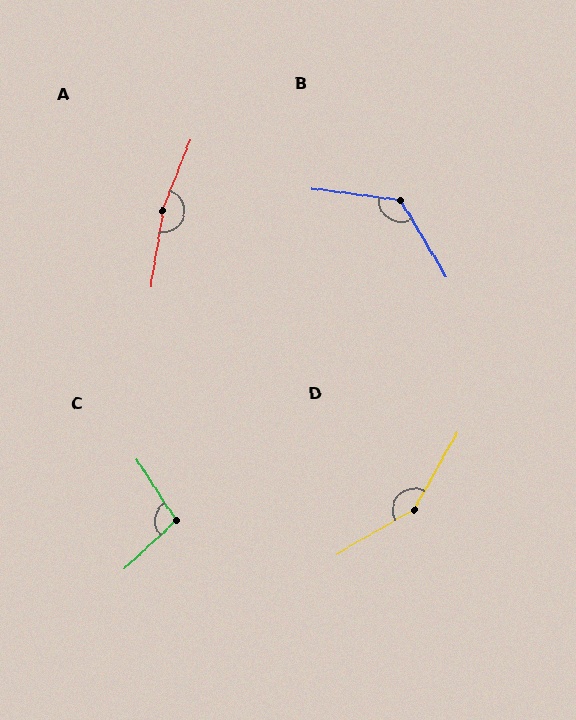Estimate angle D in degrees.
Approximately 149 degrees.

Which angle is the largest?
A, at approximately 167 degrees.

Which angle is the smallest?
C, at approximately 100 degrees.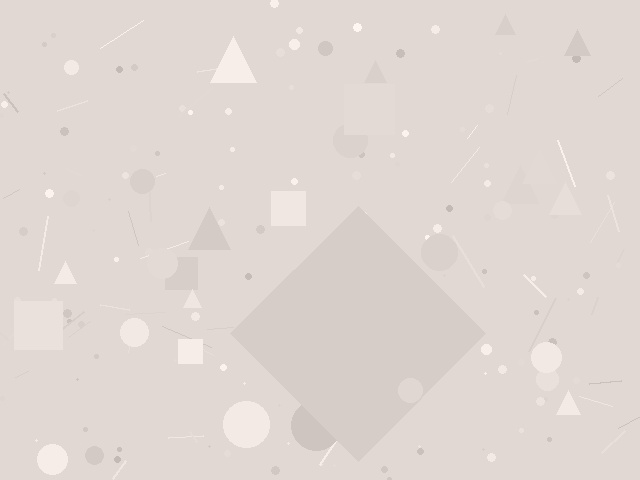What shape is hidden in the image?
A diamond is hidden in the image.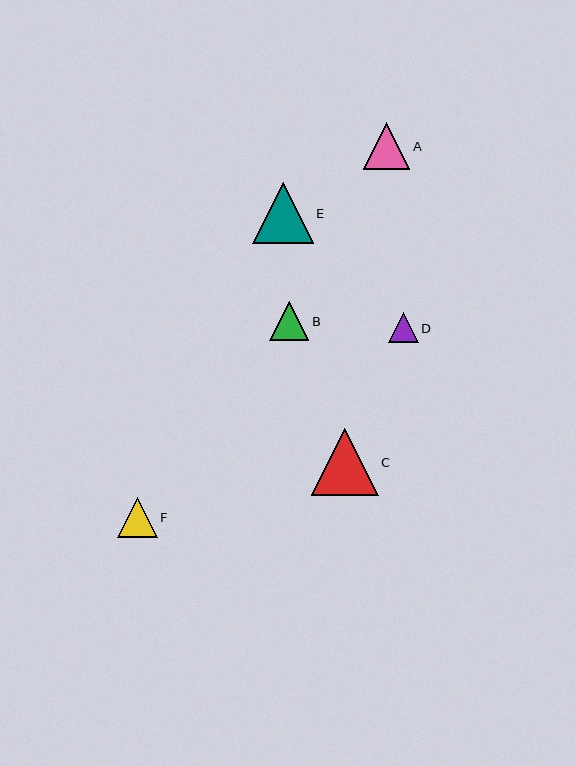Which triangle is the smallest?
Triangle D is the smallest with a size of approximately 30 pixels.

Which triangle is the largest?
Triangle C is the largest with a size of approximately 67 pixels.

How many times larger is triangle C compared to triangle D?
Triangle C is approximately 2.3 times the size of triangle D.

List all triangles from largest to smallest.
From largest to smallest: C, E, A, F, B, D.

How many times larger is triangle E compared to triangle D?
Triangle E is approximately 2.0 times the size of triangle D.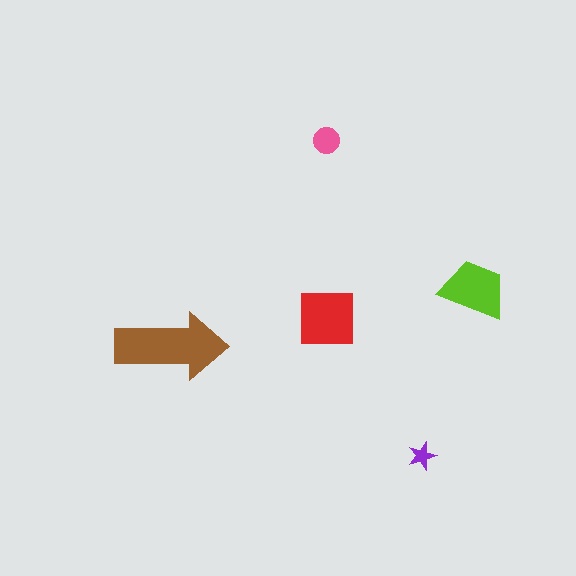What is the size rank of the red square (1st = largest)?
2nd.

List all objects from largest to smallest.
The brown arrow, the red square, the lime trapezoid, the pink circle, the purple star.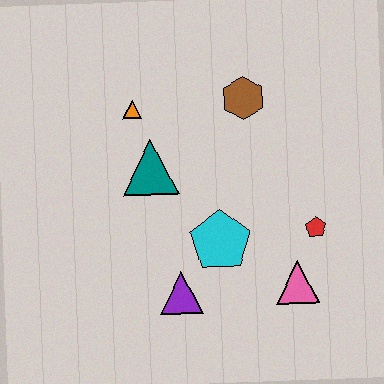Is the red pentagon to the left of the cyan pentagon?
No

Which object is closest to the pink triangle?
The red pentagon is closest to the pink triangle.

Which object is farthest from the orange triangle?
The pink triangle is farthest from the orange triangle.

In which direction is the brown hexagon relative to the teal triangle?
The brown hexagon is to the right of the teal triangle.